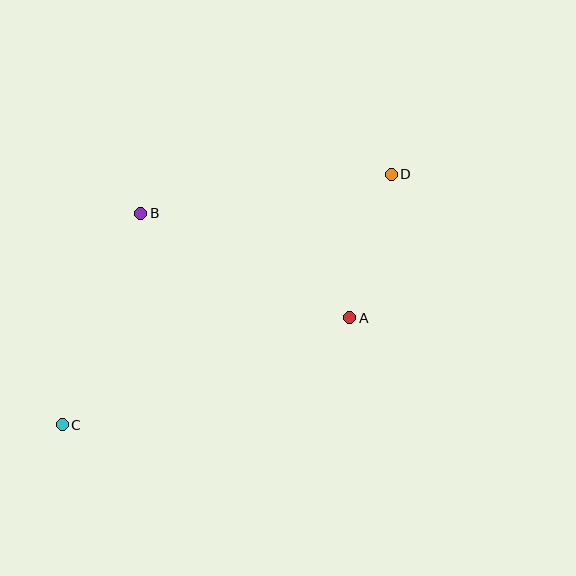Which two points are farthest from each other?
Points C and D are farthest from each other.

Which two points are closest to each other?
Points A and D are closest to each other.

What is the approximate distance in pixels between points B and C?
The distance between B and C is approximately 226 pixels.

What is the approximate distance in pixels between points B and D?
The distance between B and D is approximately 254 pixels.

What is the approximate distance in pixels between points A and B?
The distance between A and B is approximately 234 pixels.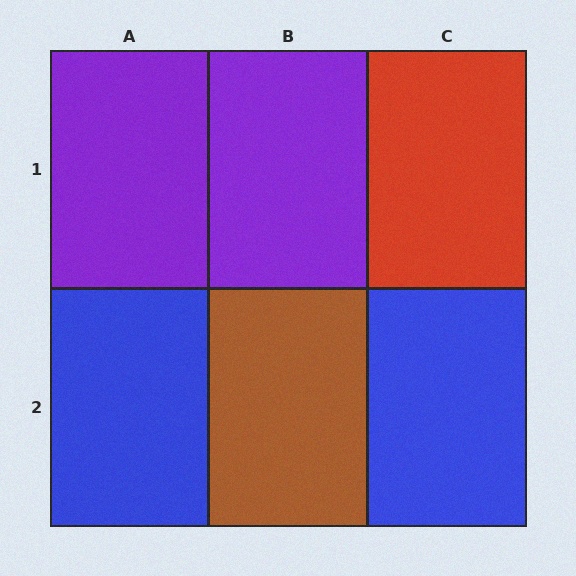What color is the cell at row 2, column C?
Blue.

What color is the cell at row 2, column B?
Brown.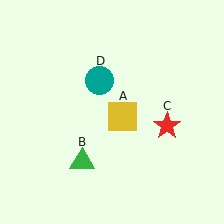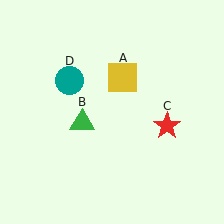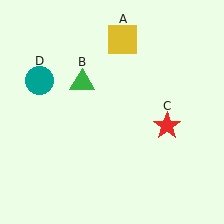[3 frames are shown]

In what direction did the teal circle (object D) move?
The teal circle (object D) moved left.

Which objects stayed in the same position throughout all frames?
Red star (object C) remained stationary.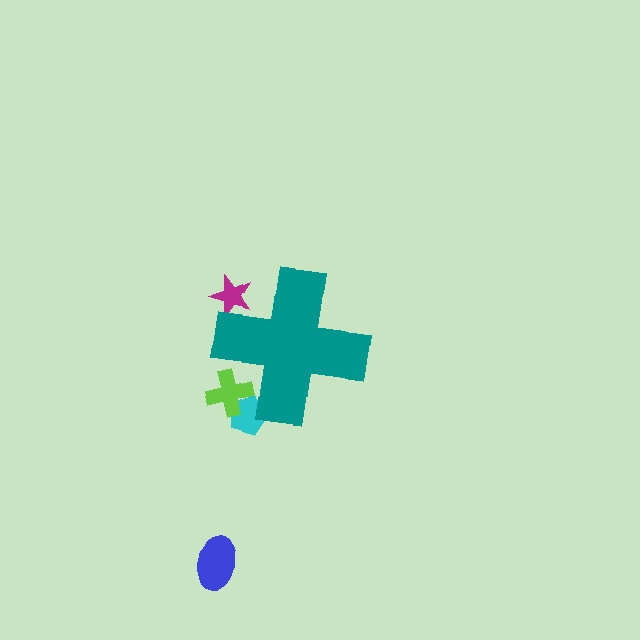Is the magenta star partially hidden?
Yes, the magenta star is partially hidden behind the teal cross.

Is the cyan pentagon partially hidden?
Yes, the cyan pentagon is partially hidden behind the teal cross.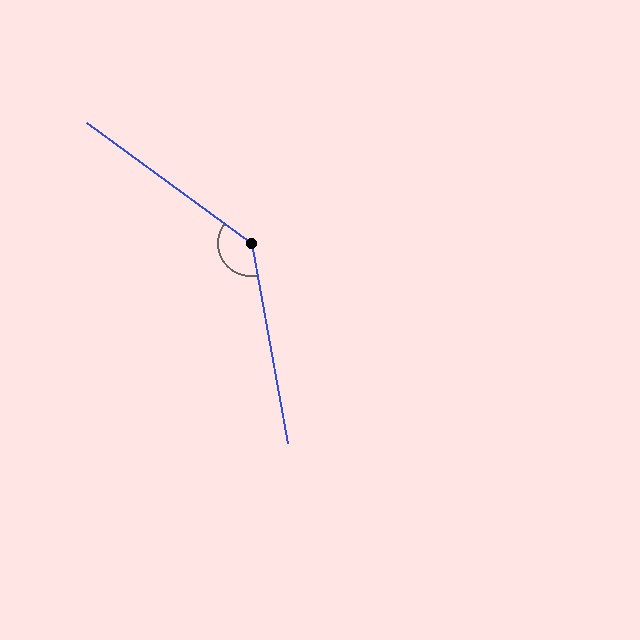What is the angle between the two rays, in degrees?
Approximately 137 degrees.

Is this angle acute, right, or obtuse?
It is obtuse.